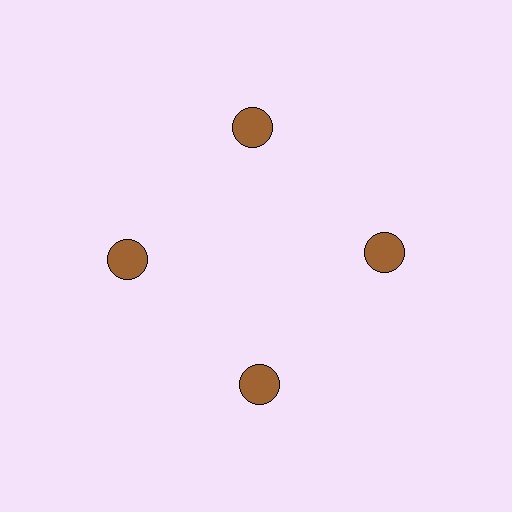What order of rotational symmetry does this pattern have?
This pattern has 4-fold rotational symmetry.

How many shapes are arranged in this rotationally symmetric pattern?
There are 4 shapes, arranged in 4 groups of 1.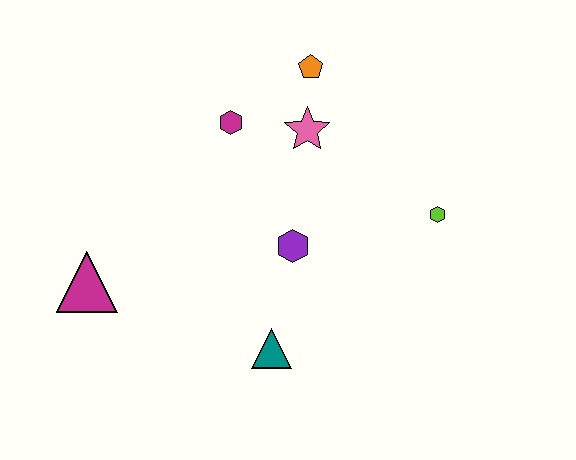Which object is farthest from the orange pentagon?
The magenta triangle is farthest from the orange pentagon.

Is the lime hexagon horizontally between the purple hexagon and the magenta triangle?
No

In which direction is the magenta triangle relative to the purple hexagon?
The magenta triangle is to the left of the purple hexagon.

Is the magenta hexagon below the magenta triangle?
No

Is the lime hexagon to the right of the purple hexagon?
Yes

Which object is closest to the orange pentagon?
The pink star is closest to the orange pentagon.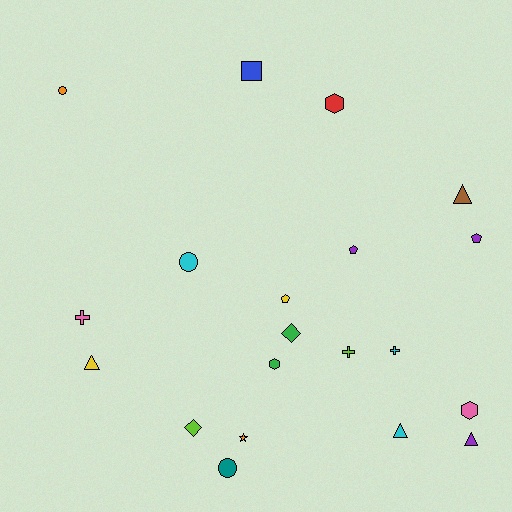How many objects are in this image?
There are 20 objects.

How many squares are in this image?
There is 1 square.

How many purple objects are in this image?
There are 3 purple objects.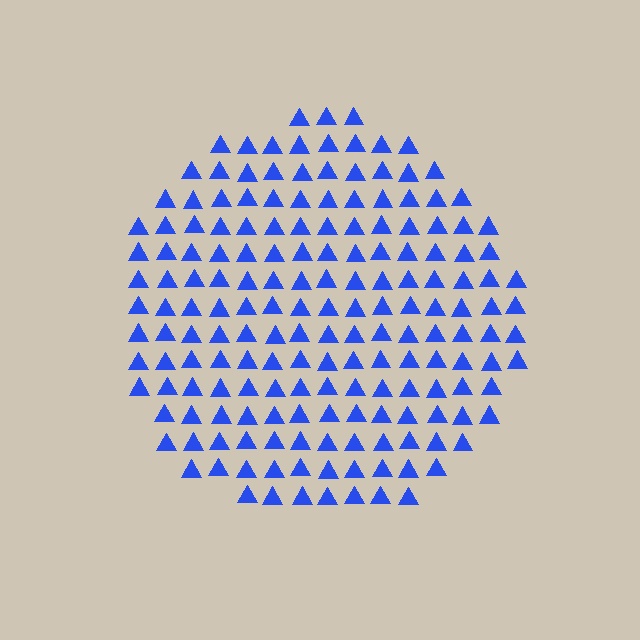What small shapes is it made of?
It is made of small triangles.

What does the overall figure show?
The overall figure shows a circle.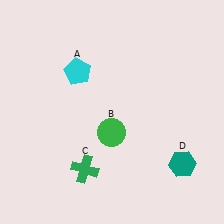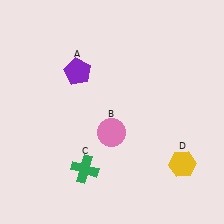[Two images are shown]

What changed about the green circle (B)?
In Image 1, B is green. In Image 2, it changed to pink.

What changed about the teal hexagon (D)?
In Image 1, D is teal. In Image 2, it changed to yellow.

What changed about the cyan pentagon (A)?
In Image 1, A is cyan. In Image 2, it changed to purple.